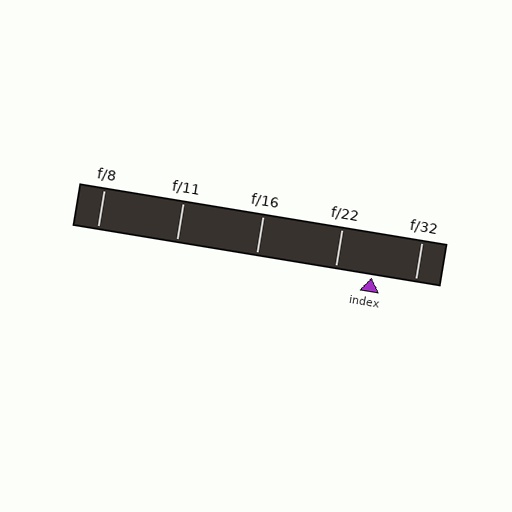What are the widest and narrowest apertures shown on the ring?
The widest aperture shown is f/8 and the narrowest is f/32.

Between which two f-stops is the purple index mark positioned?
The index mark is between f/22 and f/32.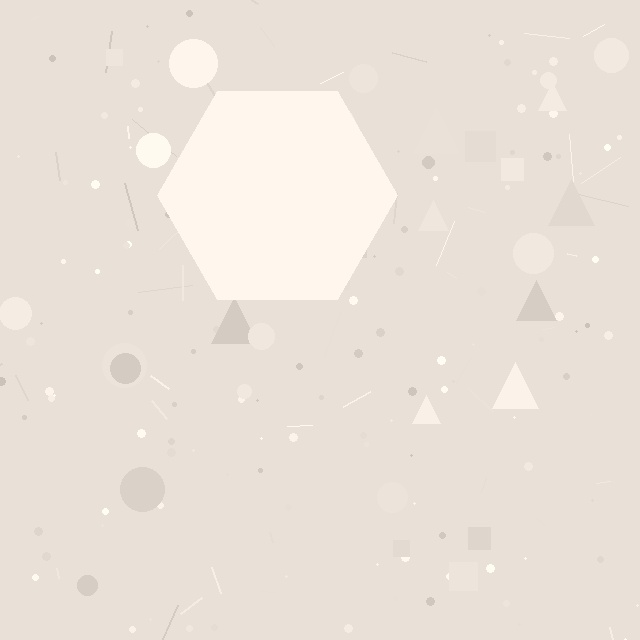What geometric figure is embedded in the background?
A hexagon is embedded in the background.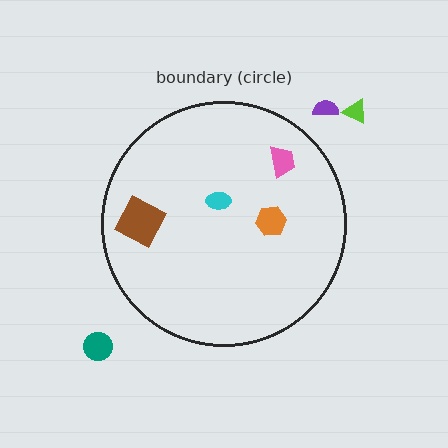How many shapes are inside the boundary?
4 inside, 3 outside.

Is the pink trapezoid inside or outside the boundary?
Inside.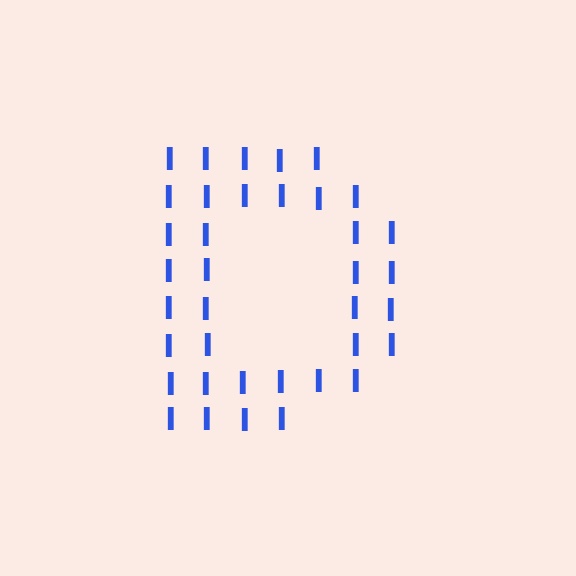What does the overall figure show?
The overall figure shows the letter D.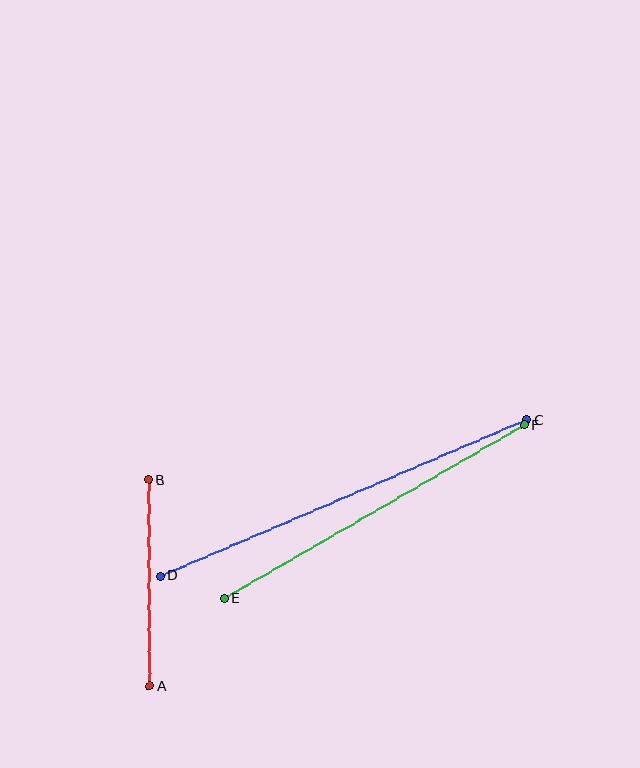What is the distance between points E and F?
The distance is approximately 347 pixels.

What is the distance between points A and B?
The distance is approximately 206 pixels.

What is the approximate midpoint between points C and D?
The midpoint is at approximately (343, 498) pixels.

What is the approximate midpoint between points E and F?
The midpoint is at approximately (374, 512) pixels.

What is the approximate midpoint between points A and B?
The midpoint is at approximately (149, 583) pixels.